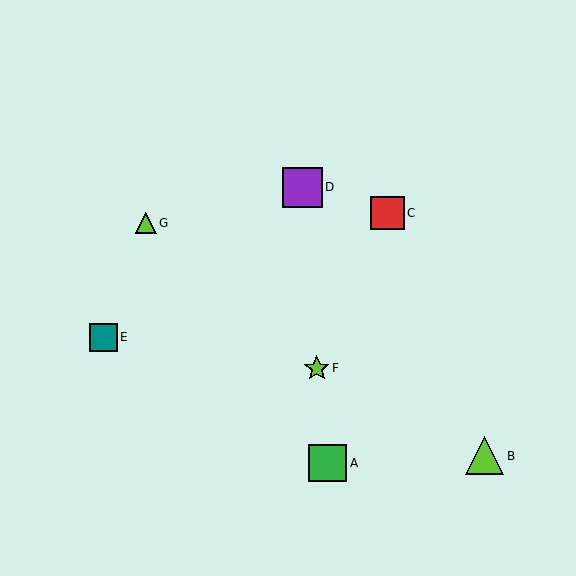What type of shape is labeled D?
Shape D is a purple square.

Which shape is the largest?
The purple square (labeled D) is the largest.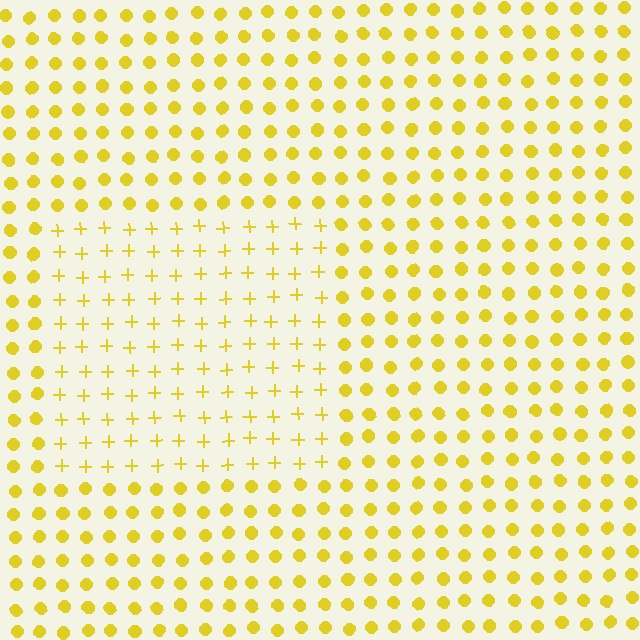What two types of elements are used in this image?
The image uses plus signs inside the rectangle region and circles outside it.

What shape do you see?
I see a rectangle.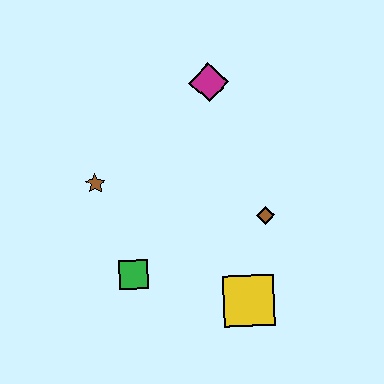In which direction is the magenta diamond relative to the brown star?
The magenta diamond is to the right of the brown star.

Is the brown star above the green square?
Yes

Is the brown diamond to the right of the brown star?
Yes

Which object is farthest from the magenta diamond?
The yellow square is farthest from the magenta diamond.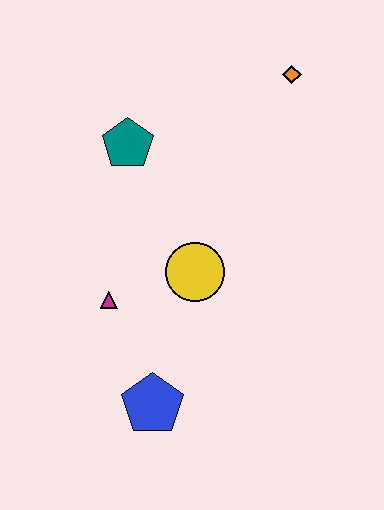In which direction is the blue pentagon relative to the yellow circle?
The blue pentagon is below the yellow circle.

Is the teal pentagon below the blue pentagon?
No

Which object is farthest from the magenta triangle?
The orange diamond is farthest from the magenta triangle.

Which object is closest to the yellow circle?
The magenta triangle is closest to the yellow circle.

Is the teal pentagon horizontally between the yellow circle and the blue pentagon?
No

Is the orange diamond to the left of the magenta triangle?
No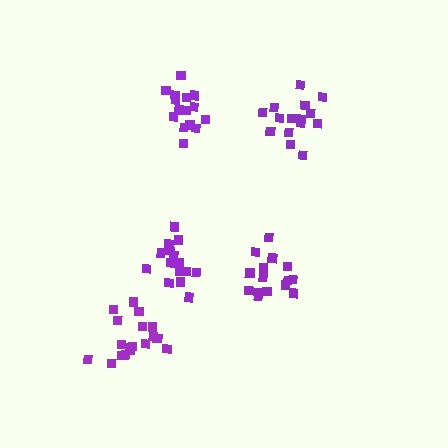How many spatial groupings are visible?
There are 5 spatial groupings.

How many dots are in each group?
Group 1: 18 dots, Group 2: 15 dots, Group 3: 15 dots, Group 4: 16 dots, Group 5: 15 dots (79 total).